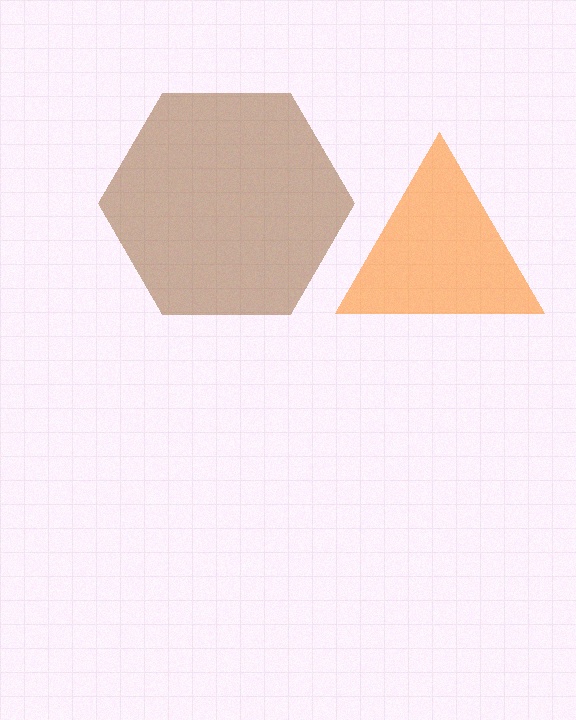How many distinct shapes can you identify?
There are 2 distinct shapes: an orange triangle, a brown hexagon.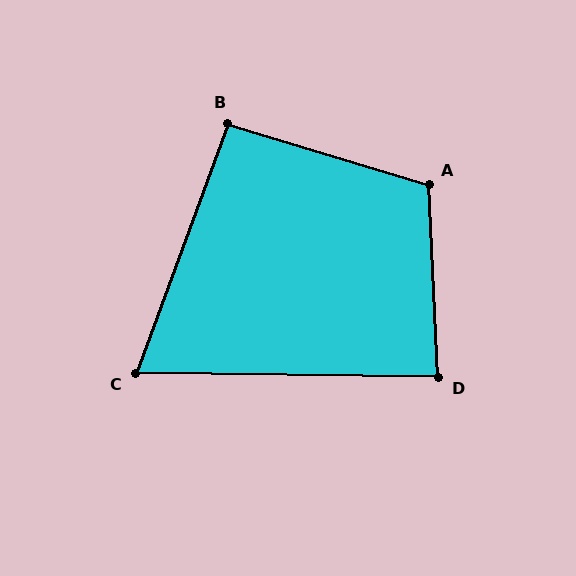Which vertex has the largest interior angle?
A, at approximately 109 degrees.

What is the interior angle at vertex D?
Approximately 86 degrees (approximately right).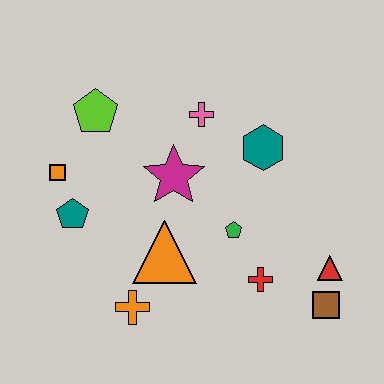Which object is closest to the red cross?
The green pentagon is closest to the red cross.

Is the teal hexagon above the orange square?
Yes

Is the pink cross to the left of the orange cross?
No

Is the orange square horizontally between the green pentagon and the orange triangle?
No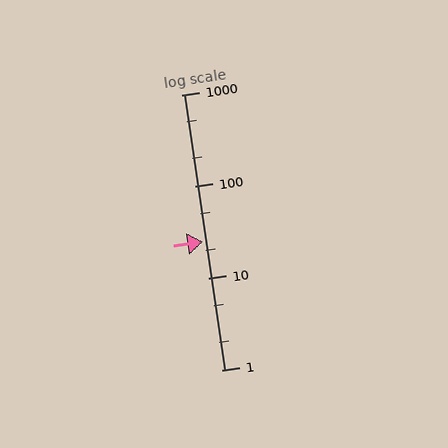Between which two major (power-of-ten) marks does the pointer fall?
The pointer is between 10 and 100.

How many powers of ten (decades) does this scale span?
The scale spans 3 decades, from 1 to 1000.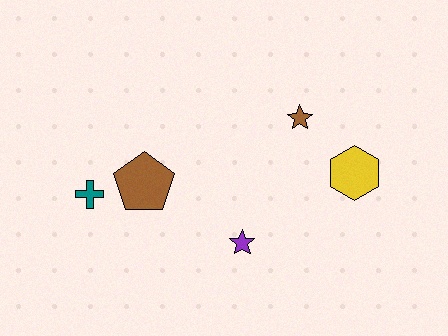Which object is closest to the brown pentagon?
The teal cross is closest to the brown pentagon.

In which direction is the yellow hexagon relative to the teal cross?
The yellow hexagon is to the right of the teal cross.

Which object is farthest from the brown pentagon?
The yellow hexagon is farthest from the brown pentagon.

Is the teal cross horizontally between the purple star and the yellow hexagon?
No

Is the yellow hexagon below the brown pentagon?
No